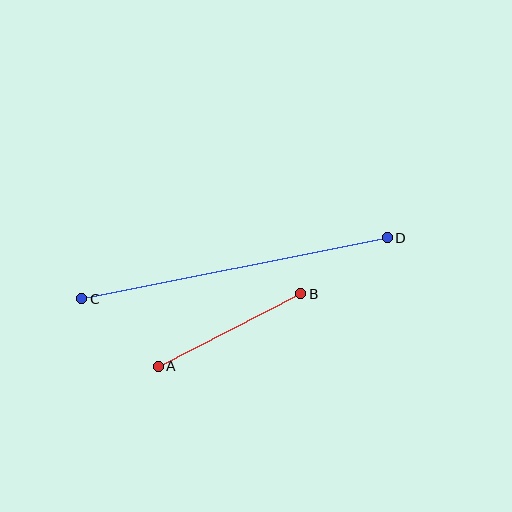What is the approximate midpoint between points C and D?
The midpoint is at approximately (234, 268) pixels.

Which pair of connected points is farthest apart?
Points C and D are farthest apart.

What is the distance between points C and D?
The distance is approximately 312 pixels.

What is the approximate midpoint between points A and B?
The midpoint is at approximately (230, 330) pixels.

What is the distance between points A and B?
The distance is approximately 160 pixels.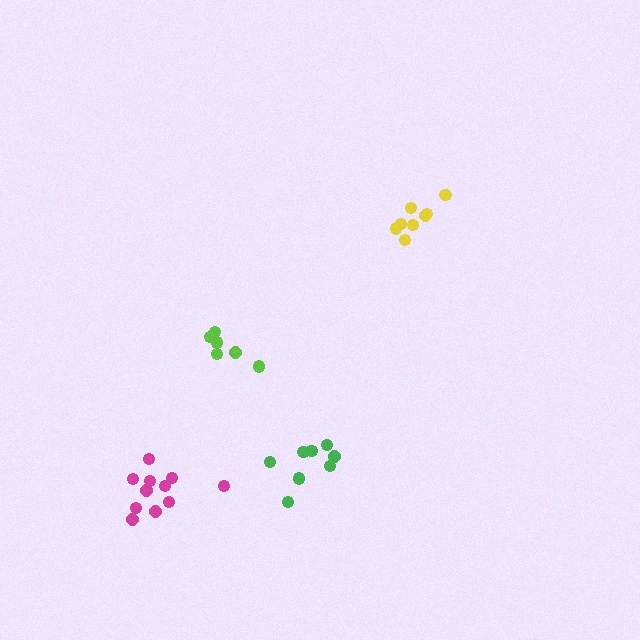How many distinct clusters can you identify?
There are 4 distinct clusters.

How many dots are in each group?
Group 1: 8 dots, Group 2: 8 dots, Group 3: 11 dots, Group 4: 6 dots (33 total).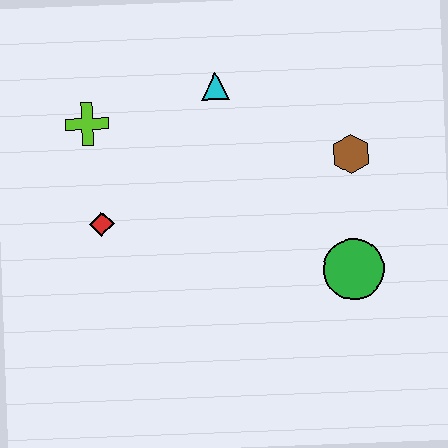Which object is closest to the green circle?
The brown hexagon is closest to the green circle.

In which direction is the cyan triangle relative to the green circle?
The cyan triangle is above the green circle.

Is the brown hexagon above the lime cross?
No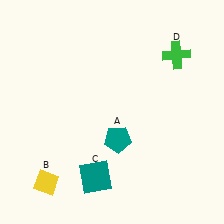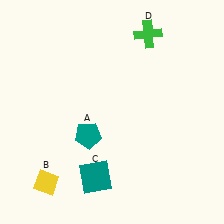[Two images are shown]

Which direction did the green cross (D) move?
The green cross (D) moved left.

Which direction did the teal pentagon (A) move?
The teal pentagon (A) moved left.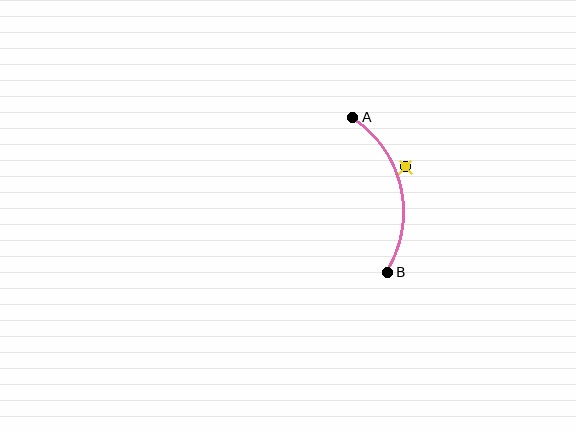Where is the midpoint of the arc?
The arc midpoint is the point on the curve farthest from the straight line joining A and B. It sits to the right of that line.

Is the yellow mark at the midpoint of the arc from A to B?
No — the yellow mark does not lie on the arc at all. It sits slightly outside the curve.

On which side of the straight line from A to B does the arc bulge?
The arc bulges to the right of the straight line connecting A and B.